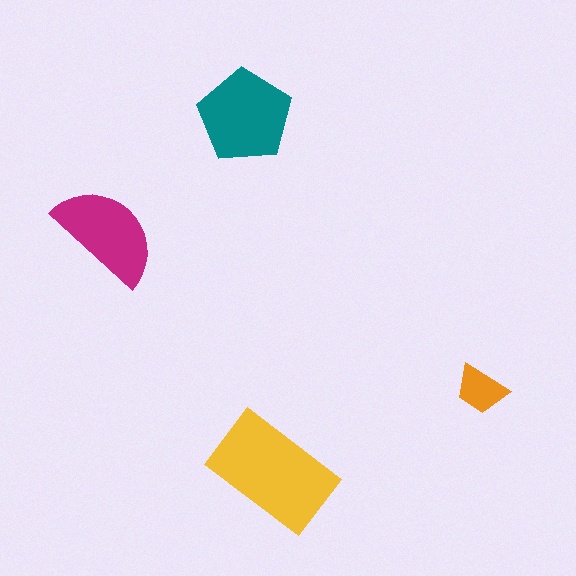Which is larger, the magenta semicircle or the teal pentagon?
The teal pentagon.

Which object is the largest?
The yellow rectangle.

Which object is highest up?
The teal pentagon is topmost.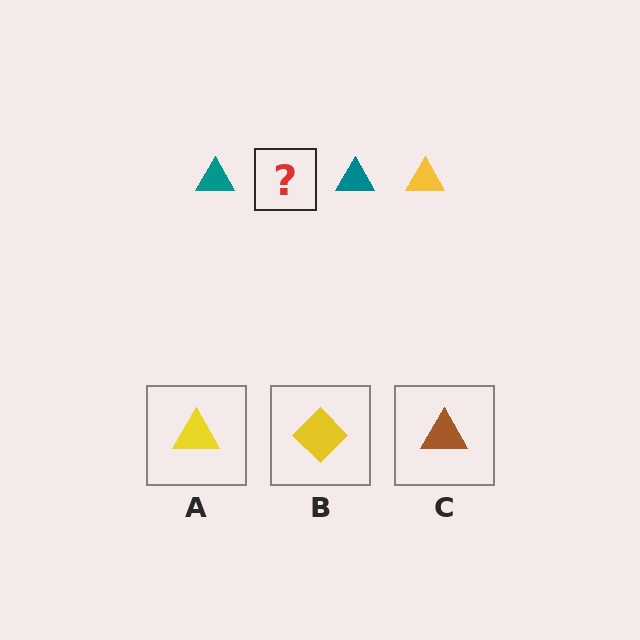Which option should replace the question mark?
Option A.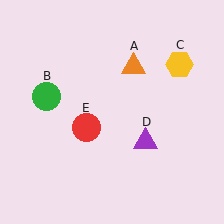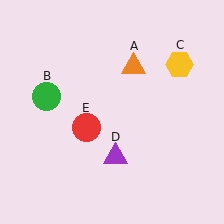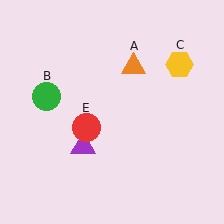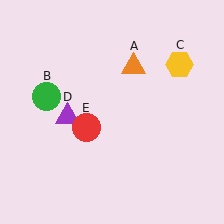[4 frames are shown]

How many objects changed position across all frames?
1 object changed position: purple triangle (object D).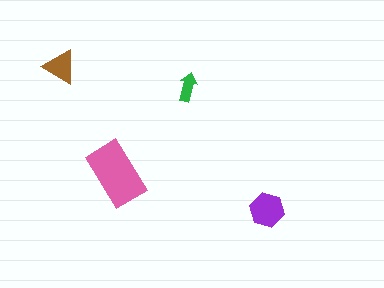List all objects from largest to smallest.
The pink rectangle, the purple hexagon, the brown triangle, the green arrow.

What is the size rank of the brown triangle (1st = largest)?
3rd.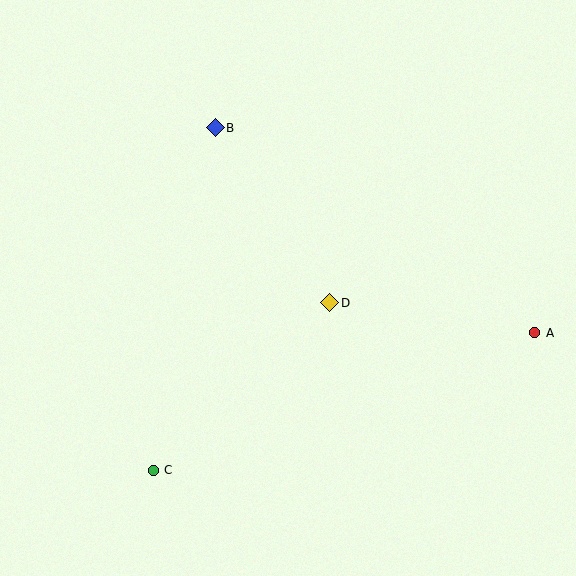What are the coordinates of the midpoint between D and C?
The midpoint between D and C is at (242, 386).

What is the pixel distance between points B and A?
The distance between B and A is 379 pixels.